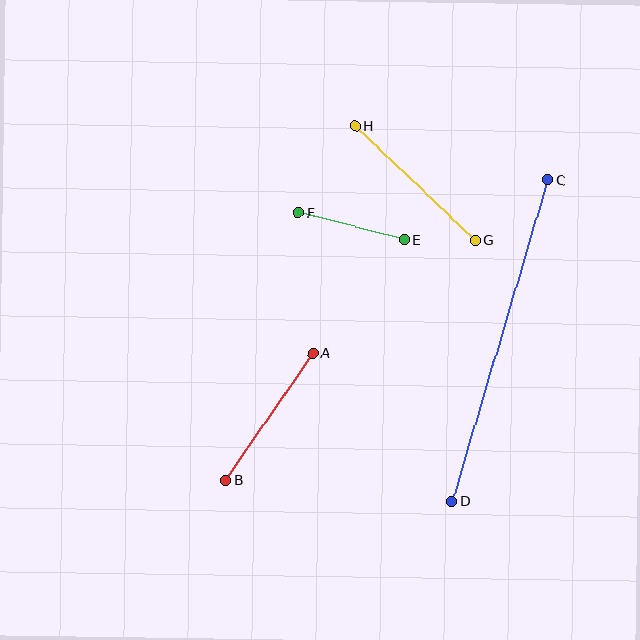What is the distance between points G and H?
The distance is approximately 166 pixels.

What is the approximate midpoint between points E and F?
The midpoint is at approximately (351, 226) pixels.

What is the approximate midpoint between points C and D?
The midpoint is at approximately (500, 341) pixels.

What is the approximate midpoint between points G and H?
The midpoint is at approximately (415, 183) pixels.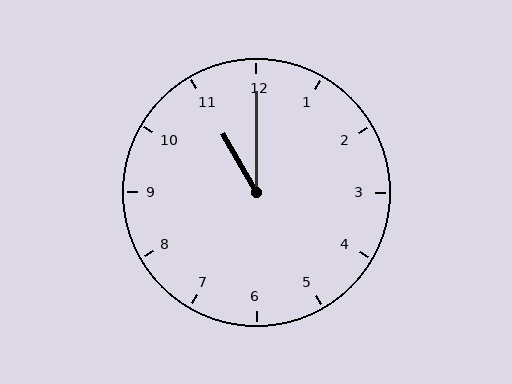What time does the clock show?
11:00.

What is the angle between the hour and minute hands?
Approximately 30 degrees.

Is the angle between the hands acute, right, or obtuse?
It is acute.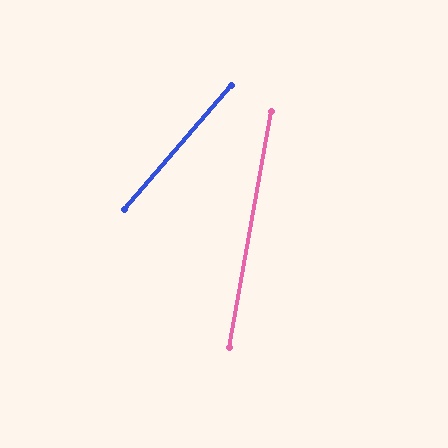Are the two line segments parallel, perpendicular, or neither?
Neither parallel nor perpendicular — they differ by about 30°.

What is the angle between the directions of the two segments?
Approximately 30 degrees.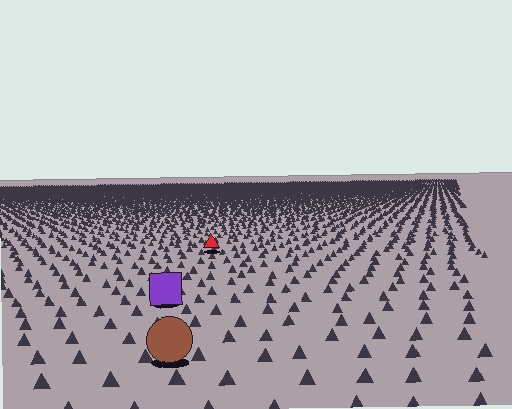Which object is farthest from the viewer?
The red triangle is farthest from the viewer. It appears smaller and the ground texture around it is denser.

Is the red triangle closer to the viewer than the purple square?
No. The purple square is closer — you can tell from the texture gradient: the ground texture is coarser near it.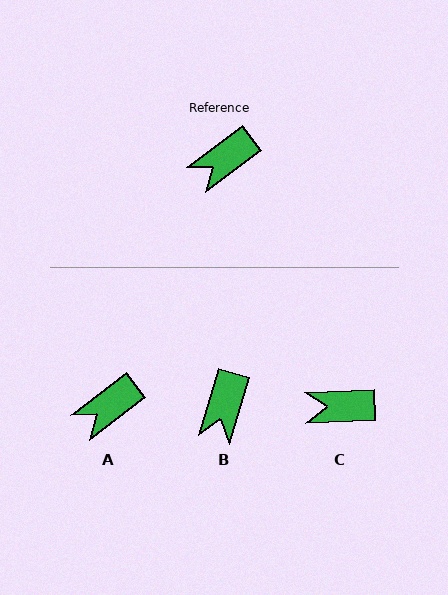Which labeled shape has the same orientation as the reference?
A.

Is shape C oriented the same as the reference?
No, it is off by about 35 degrees.